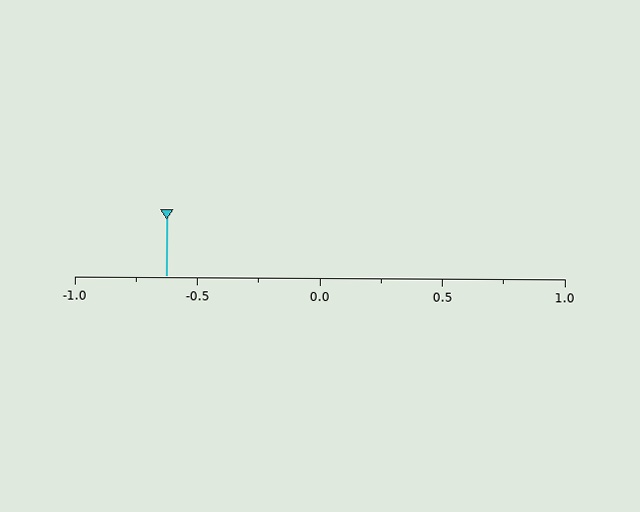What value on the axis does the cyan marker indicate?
The marker indicates approximately -0.62.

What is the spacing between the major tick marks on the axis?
The major ticks are spaced 0.5 apart.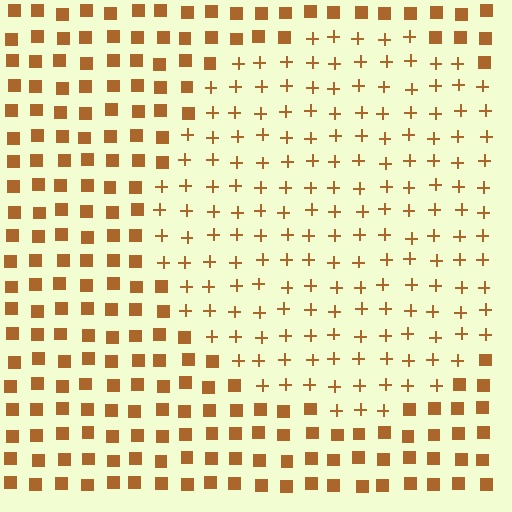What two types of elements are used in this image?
The image uses plus signs inside the circle region and squares outside it.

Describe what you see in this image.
The image is filled with small brown elements arranged in a uniform grid. A circle-shaped region contains plus signs, while the surrounding area contains squares. The boundary is defined purely by the change in element shape.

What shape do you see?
I see a circle.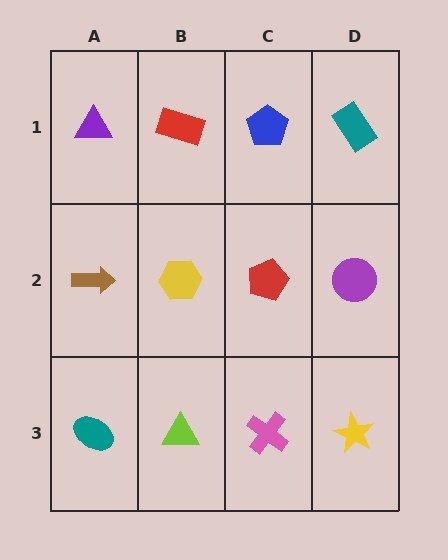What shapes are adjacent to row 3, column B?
A yellow hexagon (row 2, column B), a teal ellipse (row 3, column A), a pink cross (row 3, column C).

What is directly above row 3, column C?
A red pentagon.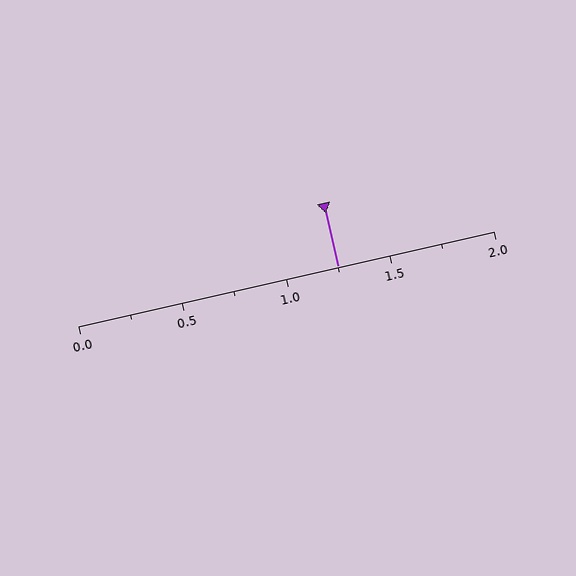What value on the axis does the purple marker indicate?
The marker indicates approximately 1.25.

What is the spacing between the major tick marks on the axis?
The major ticks are spaced 0.5 apart.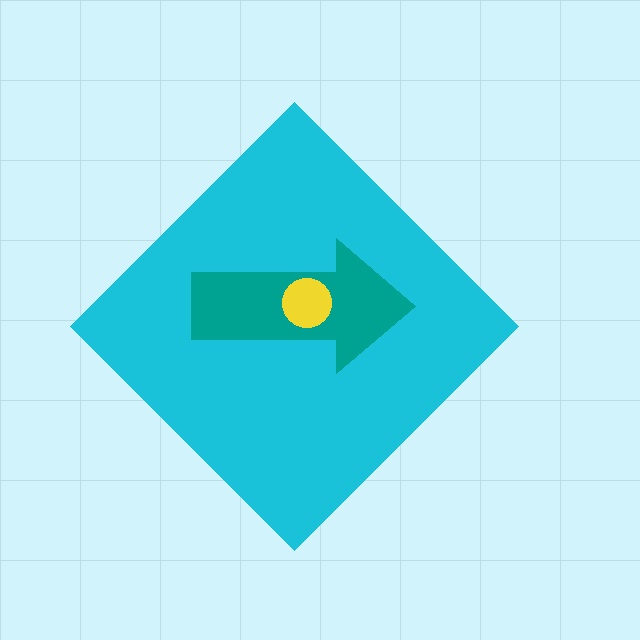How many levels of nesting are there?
3.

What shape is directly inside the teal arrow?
The yellow circle.